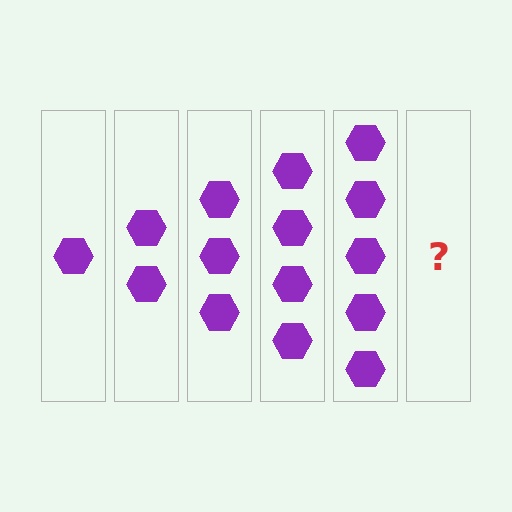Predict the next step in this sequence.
The next step is 6 hexagons.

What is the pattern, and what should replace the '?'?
The pattern is that each step adds one more hexagon. The '?' should be 6 hexagons.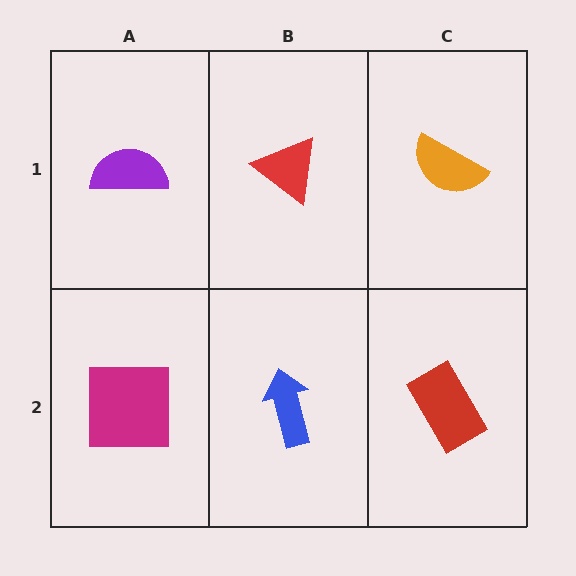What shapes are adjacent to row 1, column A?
A magenta square (row 2, column A), a red triangle (row 1, column B).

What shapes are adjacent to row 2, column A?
A purple semicircle (row 1, column A), a blue arrow (row 2, column B).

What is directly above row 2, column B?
A red triangle.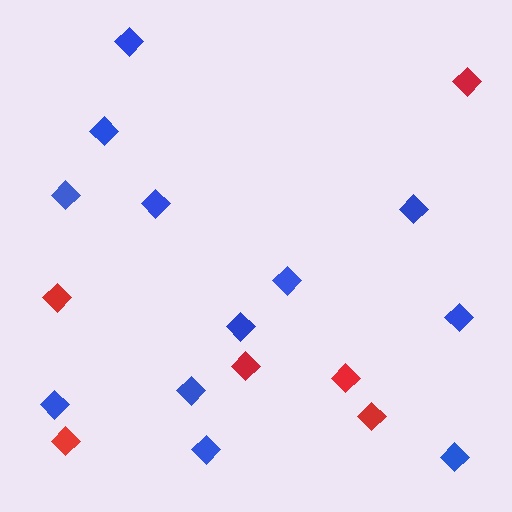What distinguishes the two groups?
There are 2 groups: one group of red diamonds (6) and one group of blue diamonds (12).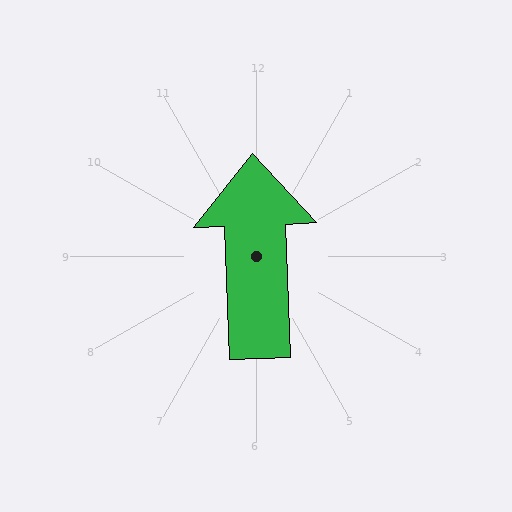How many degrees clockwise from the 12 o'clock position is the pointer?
Approximately 358 degrees.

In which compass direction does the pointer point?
North.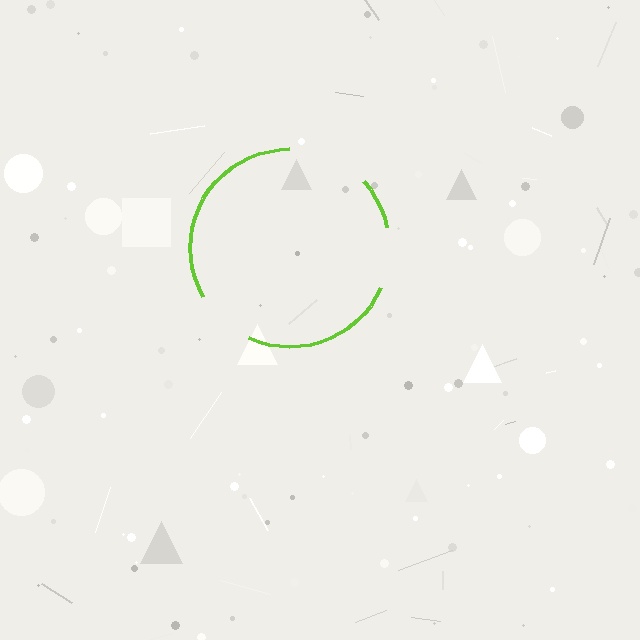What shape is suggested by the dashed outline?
The dashed outline suggests a circle.